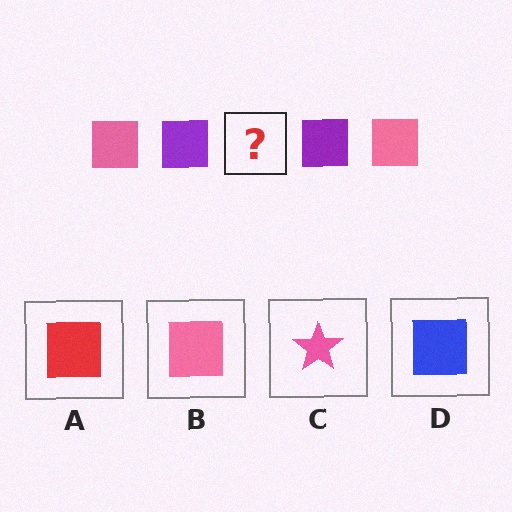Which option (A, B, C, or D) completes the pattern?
B.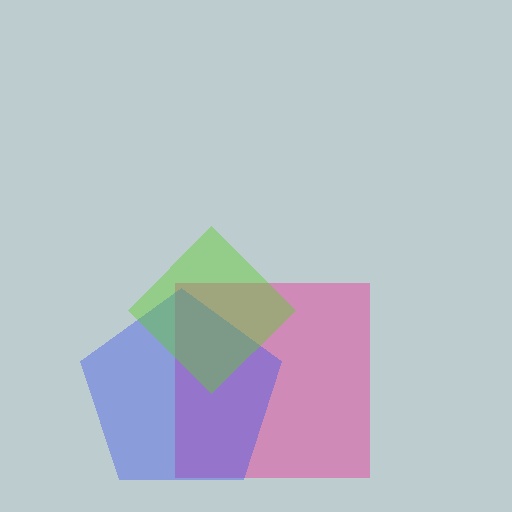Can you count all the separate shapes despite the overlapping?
Yes, there are 3 separate shapes.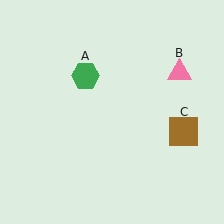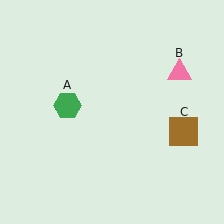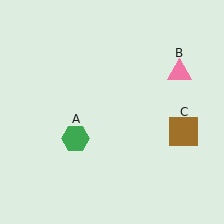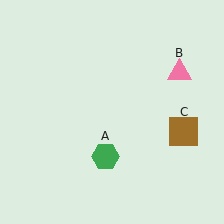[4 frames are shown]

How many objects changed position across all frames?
1 object changed position: green hexagon (object A).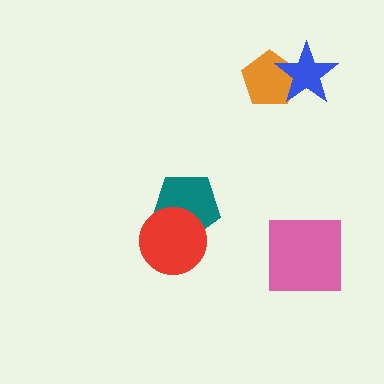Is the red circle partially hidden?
No, no other shape covers it.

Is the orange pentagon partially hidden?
Yes, it is partially covered by another shape.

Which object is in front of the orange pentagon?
The blue star is in front of the orange pentagon.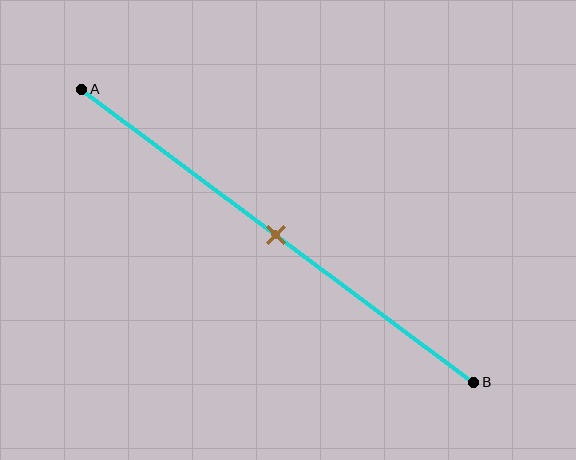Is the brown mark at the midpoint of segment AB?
Yes, the mark is approximately at the midpoint.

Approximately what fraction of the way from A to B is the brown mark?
The brown mark is approximately 50% of the way from A to B.